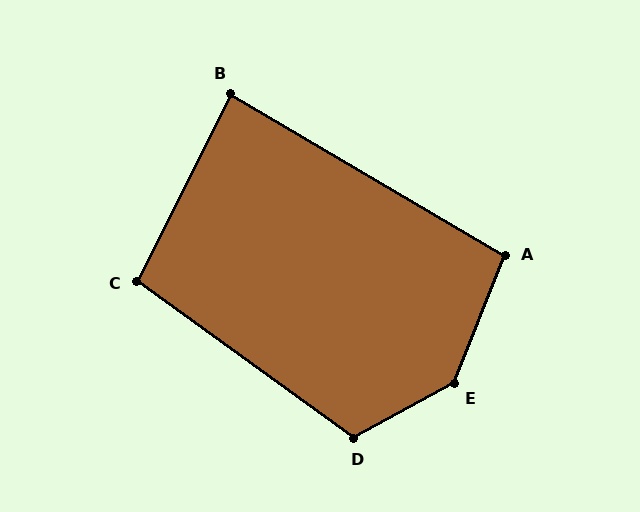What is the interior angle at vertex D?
Approximately 116 degrees (obtuse).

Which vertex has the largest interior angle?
E, at approximately 140 degrees.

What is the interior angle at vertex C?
Approximately 99 degrees (obtuse).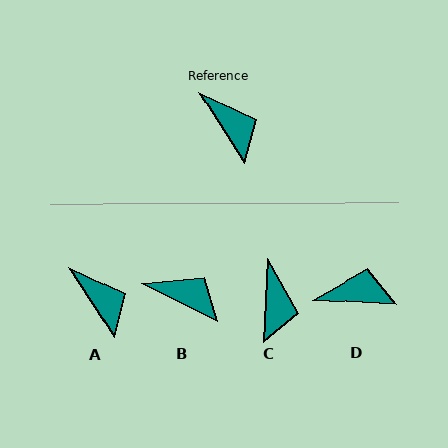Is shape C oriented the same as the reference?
No, it is off by about 36 degrees.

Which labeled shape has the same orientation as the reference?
A.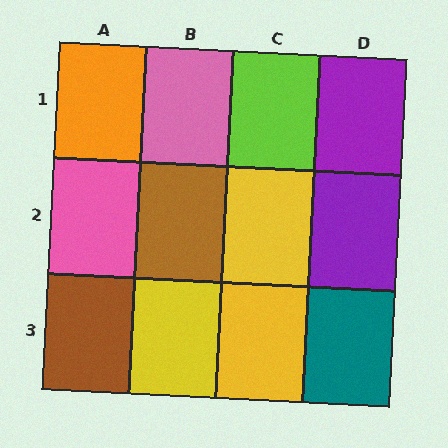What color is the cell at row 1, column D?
Purple.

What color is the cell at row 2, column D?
Purple.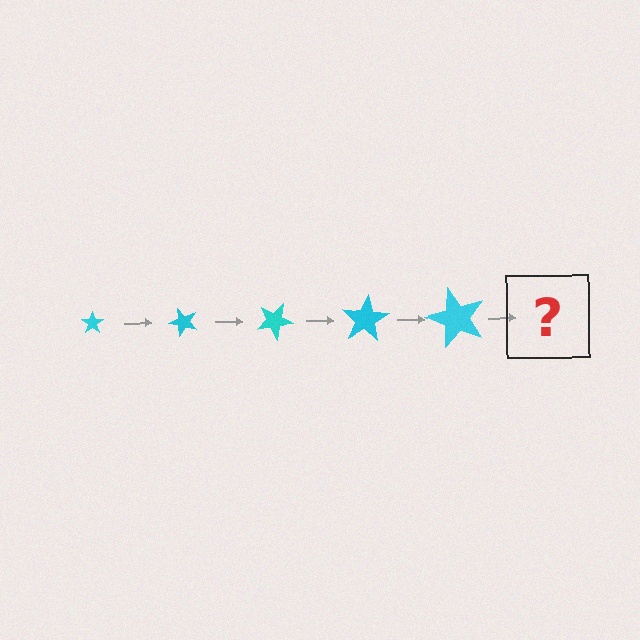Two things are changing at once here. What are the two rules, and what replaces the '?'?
The two rules are that the star grows larger each step and it rotates 50 degrees each step. The '?' should be a star, larger than the previous one and rotated 250 degrees from the start.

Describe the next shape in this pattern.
It should be a star, larger than the previous one and rotated 250 degrees from the start.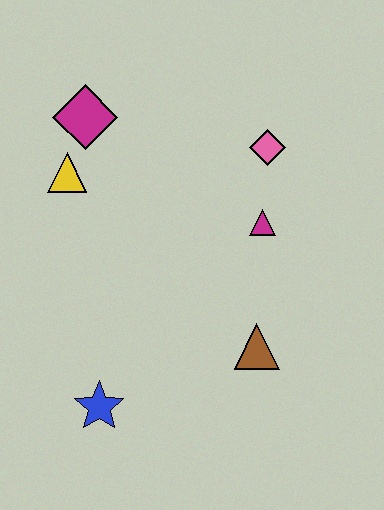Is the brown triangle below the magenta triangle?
Yes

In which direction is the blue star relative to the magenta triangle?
The blue star is below the magenta triangle.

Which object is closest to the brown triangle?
The magenta triangle is closest to the brown triangle.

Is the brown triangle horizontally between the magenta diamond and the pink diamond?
Yes